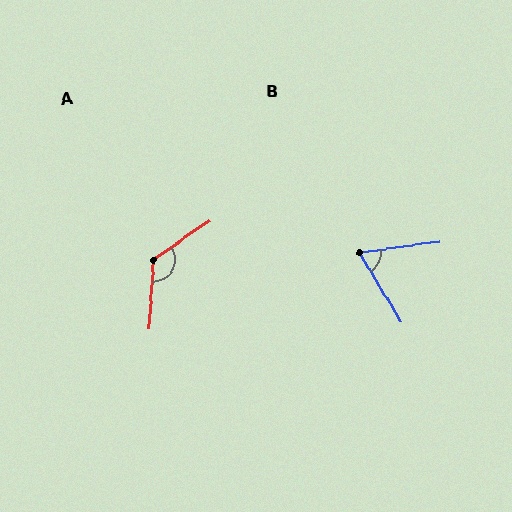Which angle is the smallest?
B, at approximately 66 degrees.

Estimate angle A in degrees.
Approximately 129 degrees.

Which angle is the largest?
A, at approximately 129 degrees.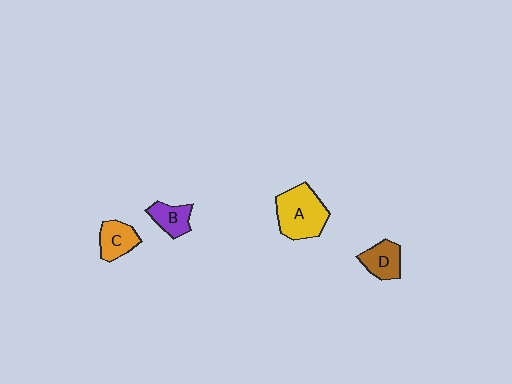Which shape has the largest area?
Shape A (yellow).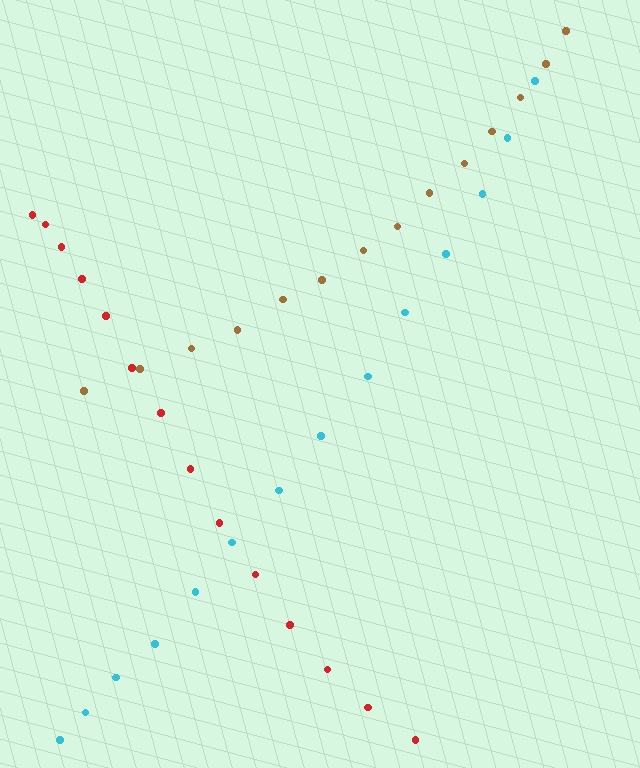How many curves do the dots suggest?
There are 3 distinct paths.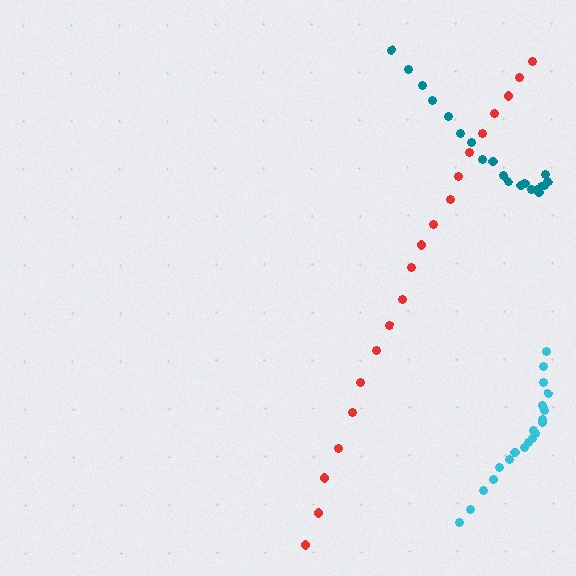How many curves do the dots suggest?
There are 3 distinct paths.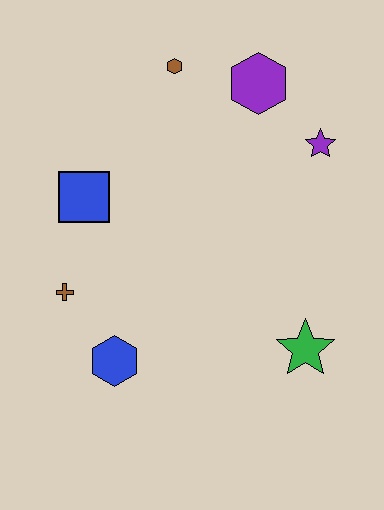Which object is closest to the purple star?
The purple hexagon is closest to the purple star.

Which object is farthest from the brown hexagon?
The green star is farthest from the brown hexagon.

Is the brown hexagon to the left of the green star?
Yes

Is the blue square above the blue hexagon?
Yes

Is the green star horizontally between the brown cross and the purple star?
Yes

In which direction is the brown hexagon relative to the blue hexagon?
The brown hexagon is above the blue hexagon.